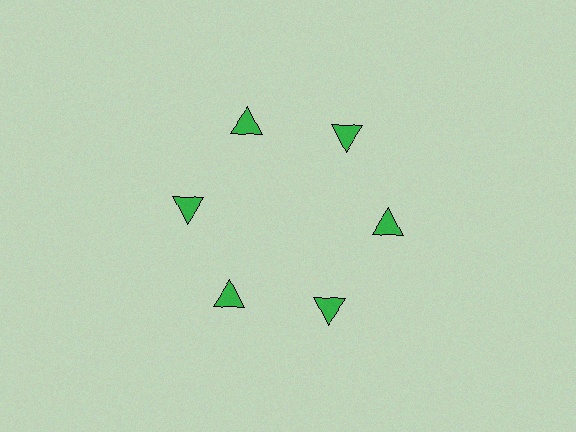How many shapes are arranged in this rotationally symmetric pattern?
There are 6 shapes, arranged in 6 groups of 1.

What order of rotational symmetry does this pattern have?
This pattern has 6-fold rotational symmetry.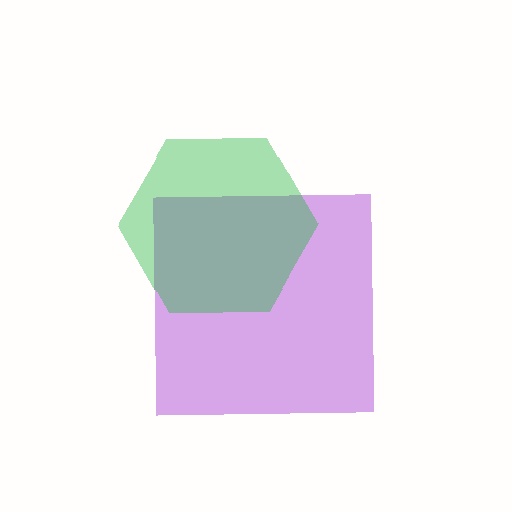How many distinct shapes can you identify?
There are 2 distinct shapes: a purple square, a green hexagon.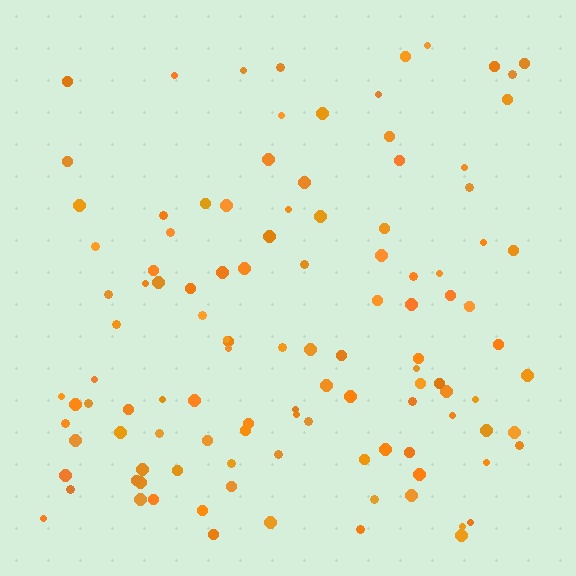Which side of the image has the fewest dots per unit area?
The top.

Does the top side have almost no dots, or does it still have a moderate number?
Still a moderate number, just noticeably fewer than the bottom.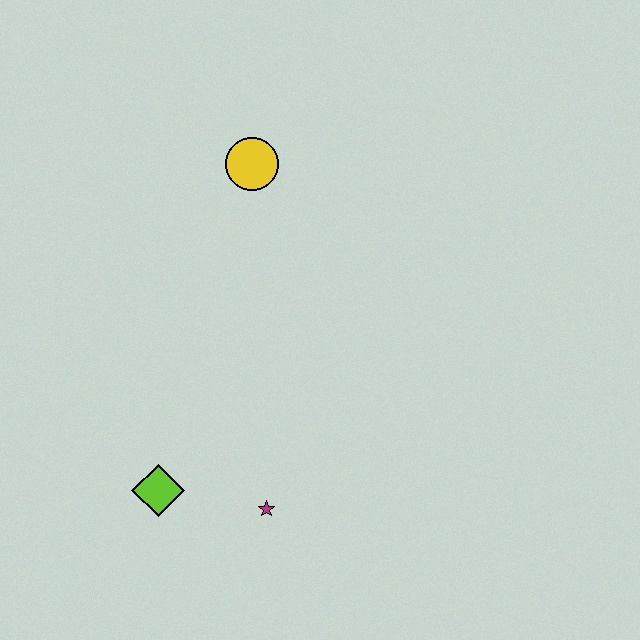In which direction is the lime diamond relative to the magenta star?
The lime diamond is to the left of the magenta star.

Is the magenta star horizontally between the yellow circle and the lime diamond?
No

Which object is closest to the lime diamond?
The magenta star is closest to the lime diamond.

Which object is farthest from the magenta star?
The yellow circle is farthest from the magenta star.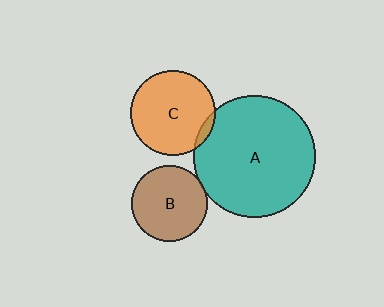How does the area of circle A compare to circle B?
Approximately 2.6 times.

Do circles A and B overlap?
Yes.